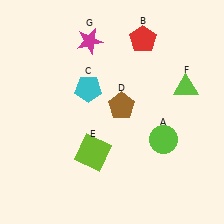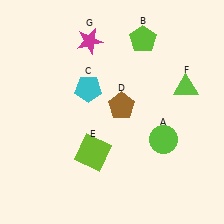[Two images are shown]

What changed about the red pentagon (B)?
In Image 1, B is red. In Image 2, it changed to lime.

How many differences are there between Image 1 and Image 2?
There is 1 difference between the two images.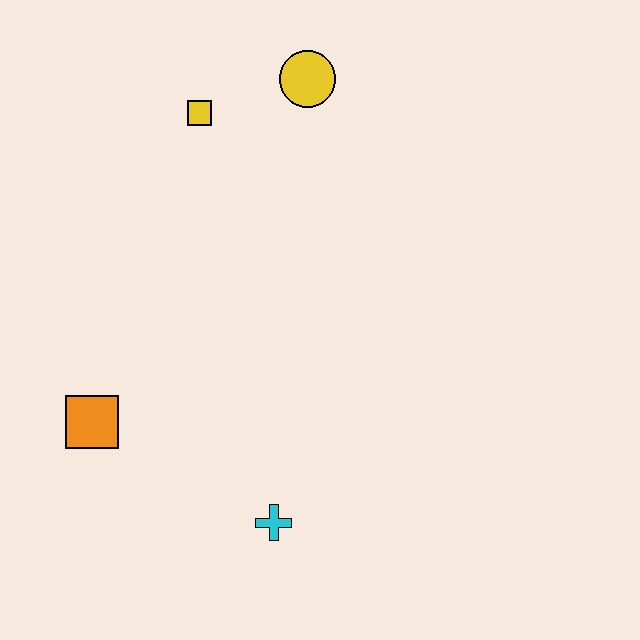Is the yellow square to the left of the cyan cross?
Yes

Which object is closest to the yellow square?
The yellow circle is closest to the yellow square.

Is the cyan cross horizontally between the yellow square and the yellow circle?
Yes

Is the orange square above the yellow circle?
No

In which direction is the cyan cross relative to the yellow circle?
The cyan cross is below the yellow circle.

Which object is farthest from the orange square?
The yellow circle is farthest from the orange square.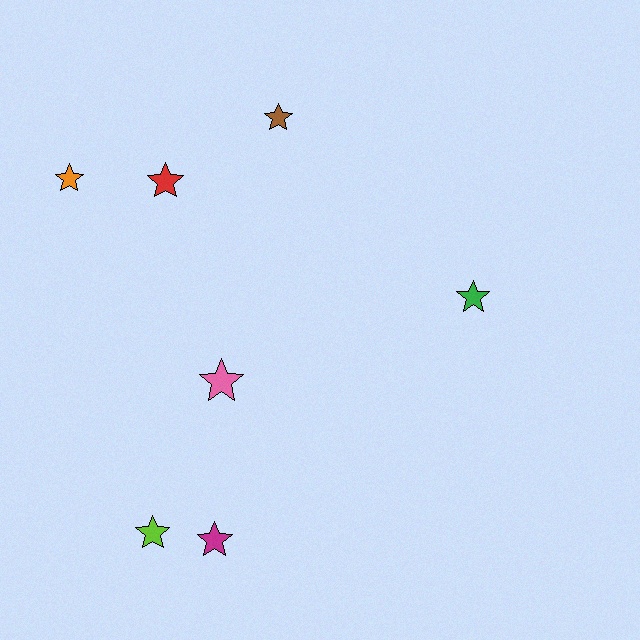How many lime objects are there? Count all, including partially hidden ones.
There is 1 lime object.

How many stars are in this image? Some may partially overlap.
There are 7 stars.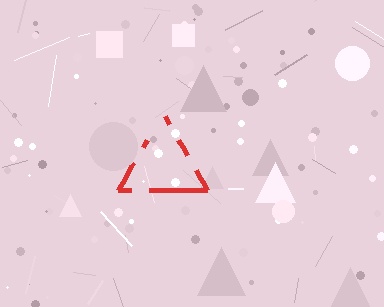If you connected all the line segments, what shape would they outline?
They would outline a triangle.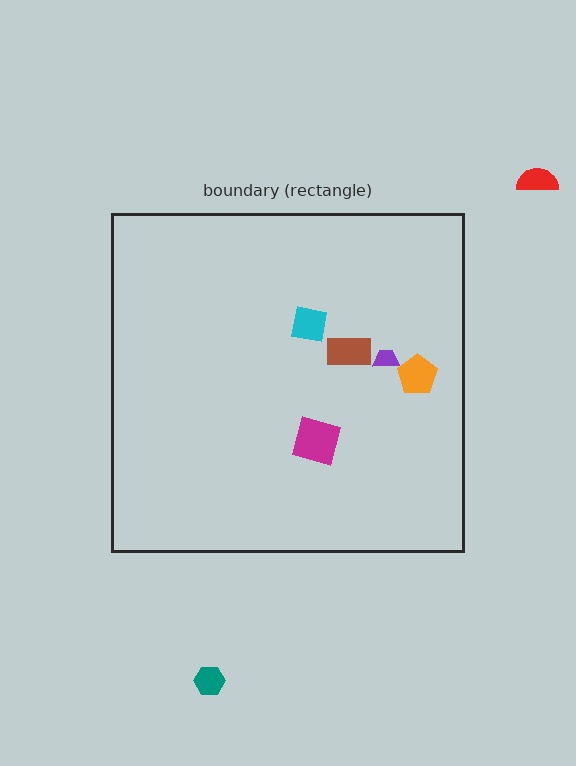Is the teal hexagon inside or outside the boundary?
Outside.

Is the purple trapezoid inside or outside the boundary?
Inside.